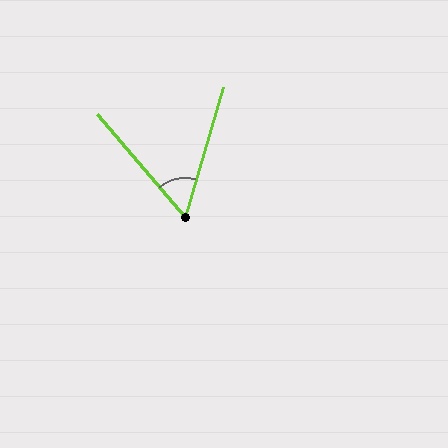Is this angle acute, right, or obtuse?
It is acute.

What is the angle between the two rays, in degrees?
Approximately 57 degrees.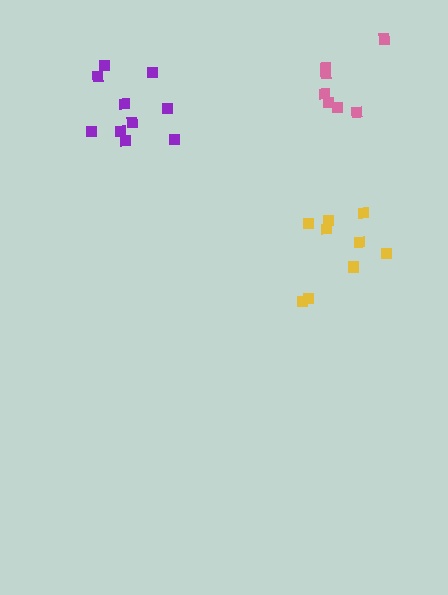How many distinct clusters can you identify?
There are 3 distinct clusters.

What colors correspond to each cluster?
The clusters are colored: yellow, purple, pink.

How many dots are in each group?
Group 1: 9 dots, Group 2: 10 dots, Group 3: 7 dots (26 total).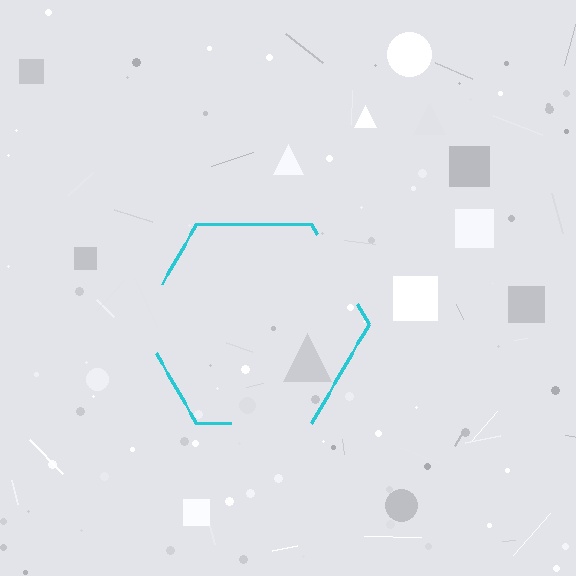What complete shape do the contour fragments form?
The contour fragments form a hexagon.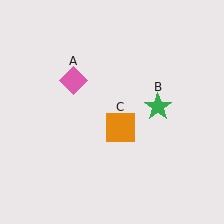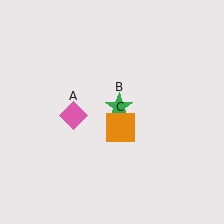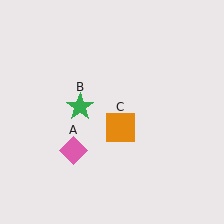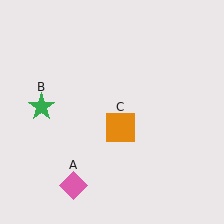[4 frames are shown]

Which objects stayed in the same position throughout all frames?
Orange square (object C) remained stationary.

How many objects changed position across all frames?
2 objects changed position: pink diamond (object A), green star (object B).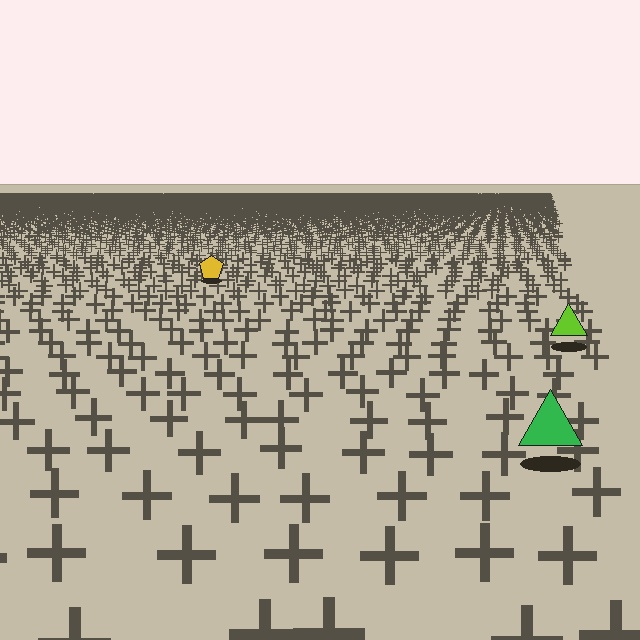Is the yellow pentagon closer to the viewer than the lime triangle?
No. The lime triangle is closer — you can tell from the texture gradient: the ground texture is coarser near it.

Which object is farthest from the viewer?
The yellow pentagon is farthest from the viewer. It appears smaller and the ground texture around it is denser.